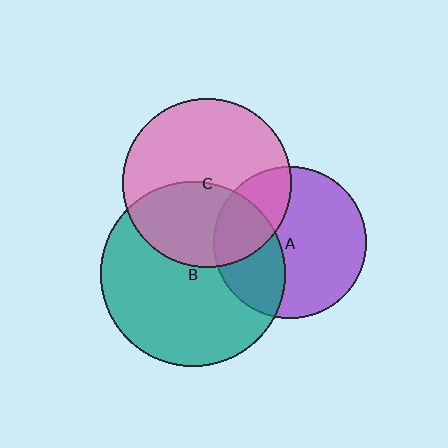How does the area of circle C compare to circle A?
Approximately 1.2 times.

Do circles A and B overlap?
Yes.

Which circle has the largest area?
Circle B (teal).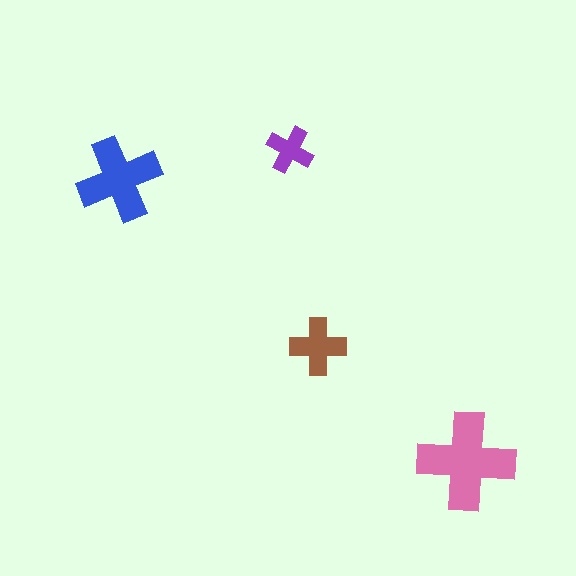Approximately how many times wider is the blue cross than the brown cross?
About 1.5 times wider.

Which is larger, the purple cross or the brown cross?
The brown one.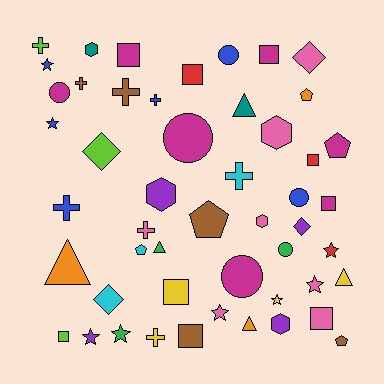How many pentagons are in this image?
There are 5 pentagons.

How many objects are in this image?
There are 50 objects.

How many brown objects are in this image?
There are 5 brown objects.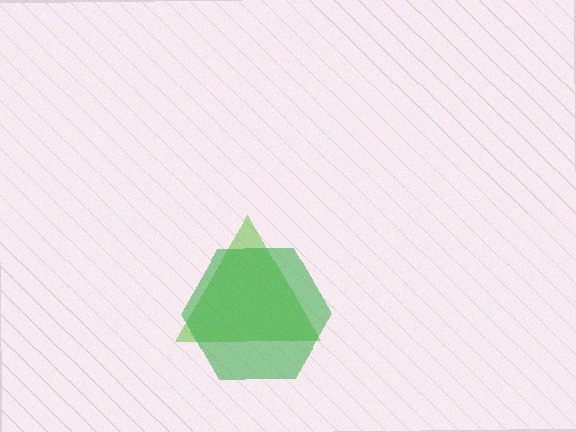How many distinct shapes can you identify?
There are 2 distinct shapes: a lime triangle, a green hexagon.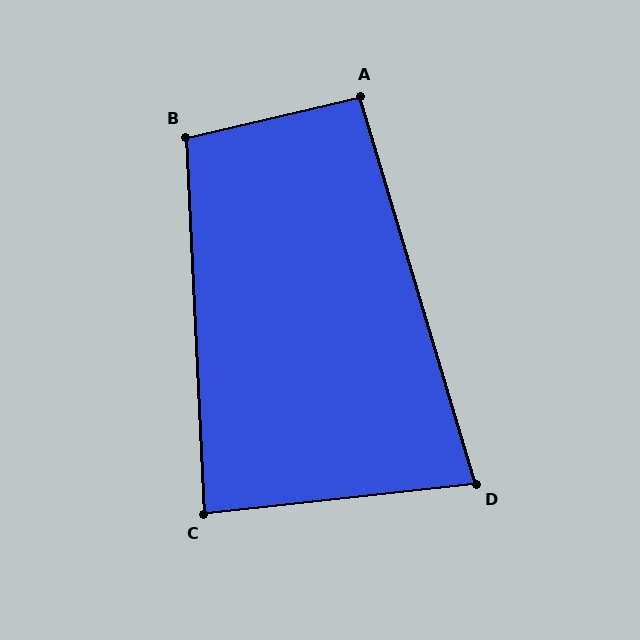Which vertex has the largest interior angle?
B, at approximately 100 degrees.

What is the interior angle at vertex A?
Approximately 94 degrees (approximately right).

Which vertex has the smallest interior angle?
D, at approximately 80 degrees.